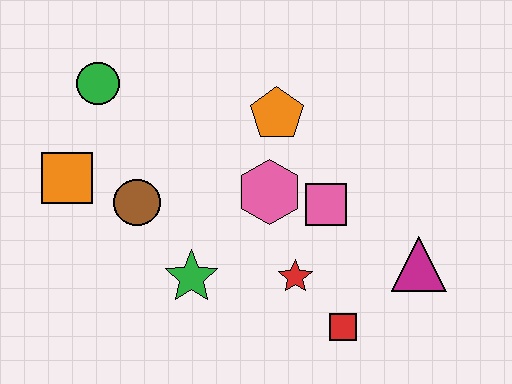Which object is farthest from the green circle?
The magenta triangle is farthest from the green circle.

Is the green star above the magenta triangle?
No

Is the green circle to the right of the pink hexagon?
No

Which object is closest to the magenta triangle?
The red square is closest to the magenta triangle.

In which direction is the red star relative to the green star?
The red star is to the right of the green star.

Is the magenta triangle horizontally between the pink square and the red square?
No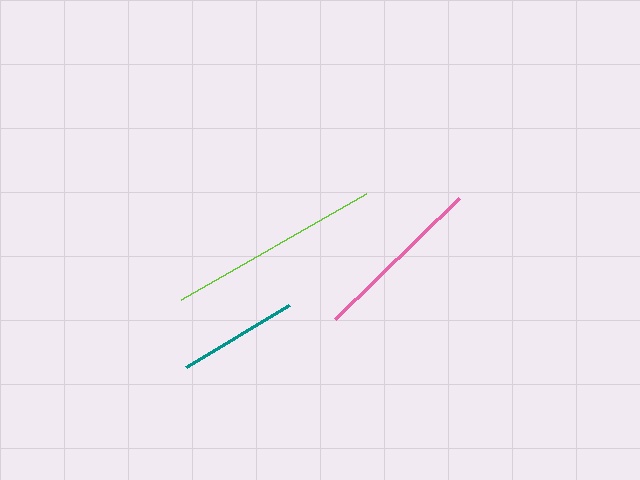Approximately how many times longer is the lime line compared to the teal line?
The lime line is approximately 1.8 times the length of the teal line.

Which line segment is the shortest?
The teal line is the shortest at approximately 120 pixels.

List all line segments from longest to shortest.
From longest to shortest: lime, pink, teal.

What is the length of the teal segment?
The teal segment is approximately 120 pixels long.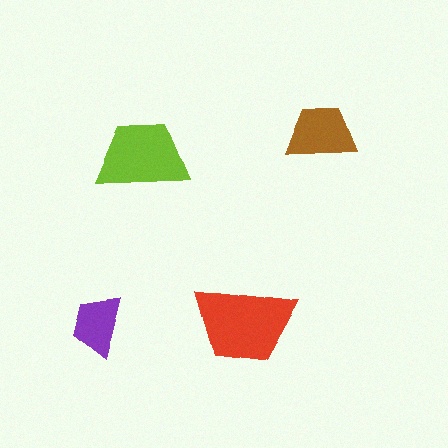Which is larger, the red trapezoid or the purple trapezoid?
The red one.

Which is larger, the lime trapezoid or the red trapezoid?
The red one.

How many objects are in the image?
There are 4 objects in the image.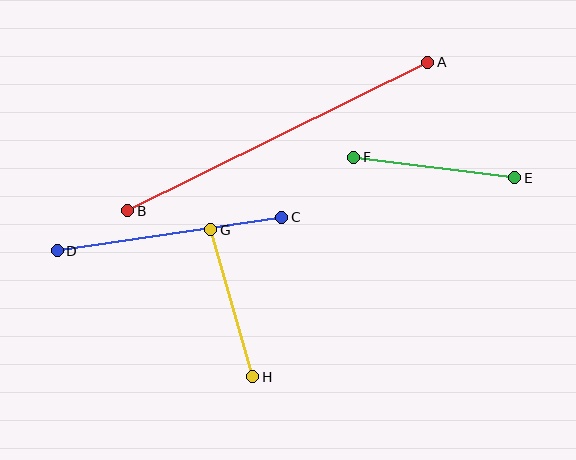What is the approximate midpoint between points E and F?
The midpoint is at approximately (434, 168) pixels.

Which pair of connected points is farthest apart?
Points A and B are farthest apart.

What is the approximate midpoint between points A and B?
The midpoint is at approximately (278, 136) pixels.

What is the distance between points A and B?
The distance is approximately 335 pixels.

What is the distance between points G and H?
The distance is approximately 152 pixels.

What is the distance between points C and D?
The distance is approximately 227 pixels.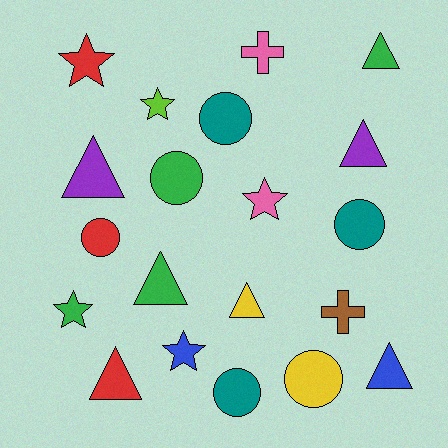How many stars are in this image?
There are 5 stars.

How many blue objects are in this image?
There are 2 blue objects.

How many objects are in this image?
There are 20 objects.